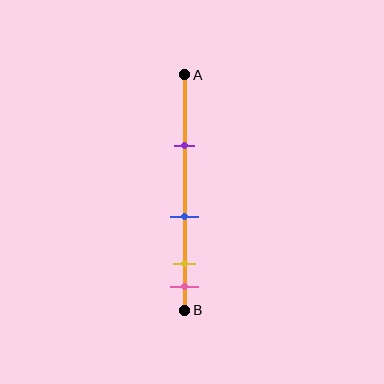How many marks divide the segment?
There are 4 marks dividing the segment.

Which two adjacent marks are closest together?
The yellow and pink marks are the closest adjacent pair.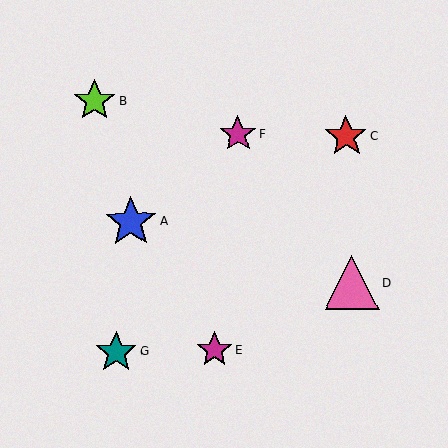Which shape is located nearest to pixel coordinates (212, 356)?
The magenta star (labeled E) at (214, 350) is nearest to that location.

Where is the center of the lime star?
The center of the lime star is at (95, 101).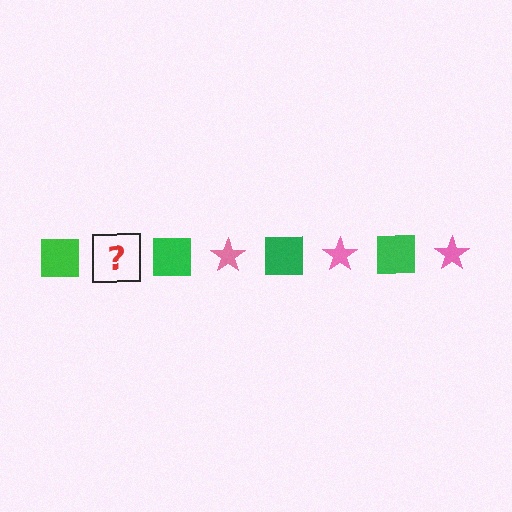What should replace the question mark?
The question mark should be replaced with a pink star.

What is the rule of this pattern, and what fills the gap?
The rule is that the pattern alternates between green square and pink star. The gap should be filled with a pink star.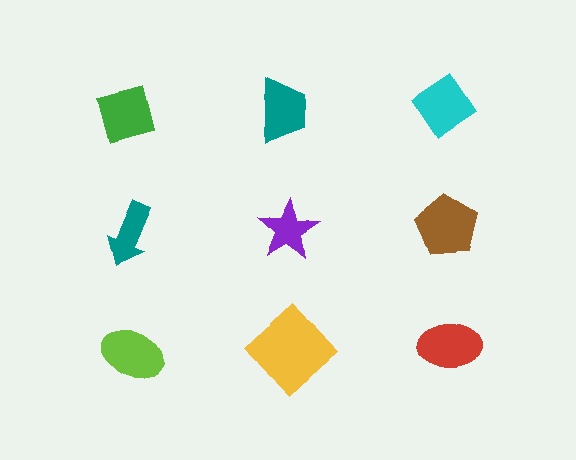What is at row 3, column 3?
A red ellipse.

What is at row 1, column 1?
A green square.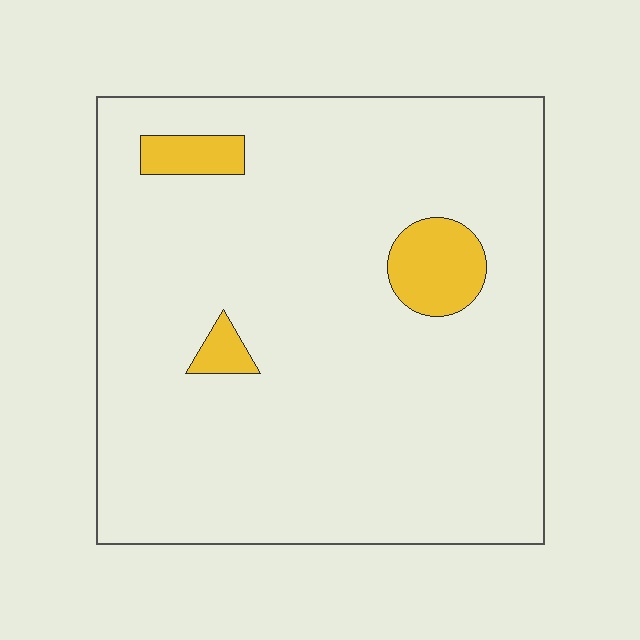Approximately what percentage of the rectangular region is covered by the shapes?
Approximately 5%.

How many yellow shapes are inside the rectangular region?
3.